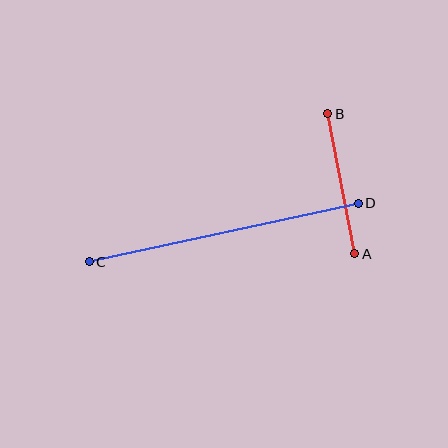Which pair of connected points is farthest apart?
Points C and D are farthest apart.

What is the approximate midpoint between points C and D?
The midpoint is at approximately (224, 232) pixels.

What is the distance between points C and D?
The distance is approximately 275 pixels.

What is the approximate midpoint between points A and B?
The midpoint is at approximately (341, 184) pixels.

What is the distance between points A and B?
The distance is approximately 142 pixels.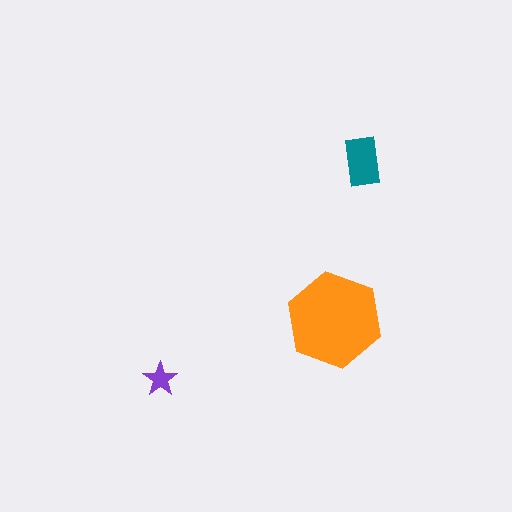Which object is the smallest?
The purple star.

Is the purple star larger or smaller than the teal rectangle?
Smaller.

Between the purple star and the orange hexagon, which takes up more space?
The orange hexagon.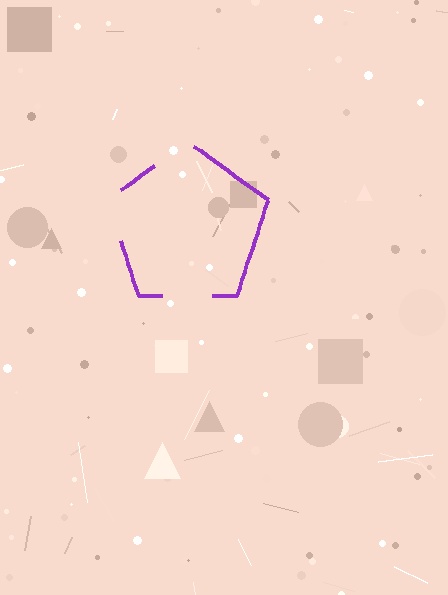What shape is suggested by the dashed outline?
The dashed outline suggests a pentagon.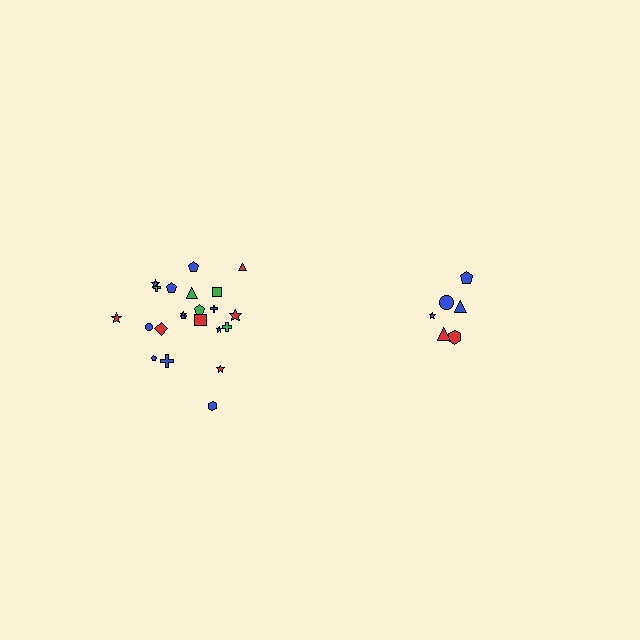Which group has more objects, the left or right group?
The left group.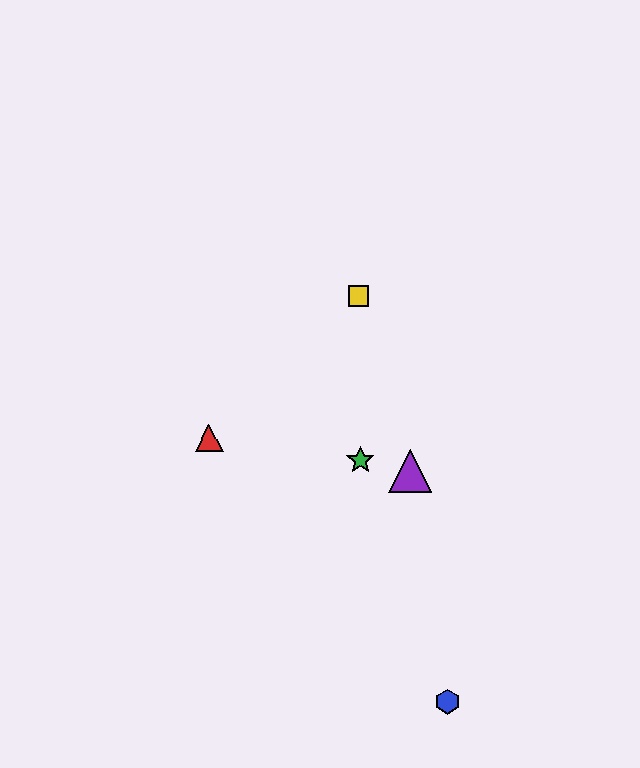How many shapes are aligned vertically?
2 shapes (the green star, the yellow square) are aligned vertically.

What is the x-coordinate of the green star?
The green star is at x≈360.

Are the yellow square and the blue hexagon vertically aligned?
No, the yellow square is at x≈359 and the blue hexagon is at x≈447.